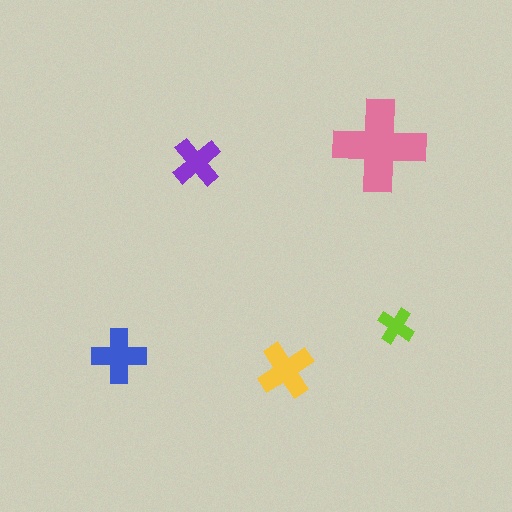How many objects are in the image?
There are 5 objects in the image.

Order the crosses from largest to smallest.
the pink one, the yellow one, the blue one, the purple one, the lime one.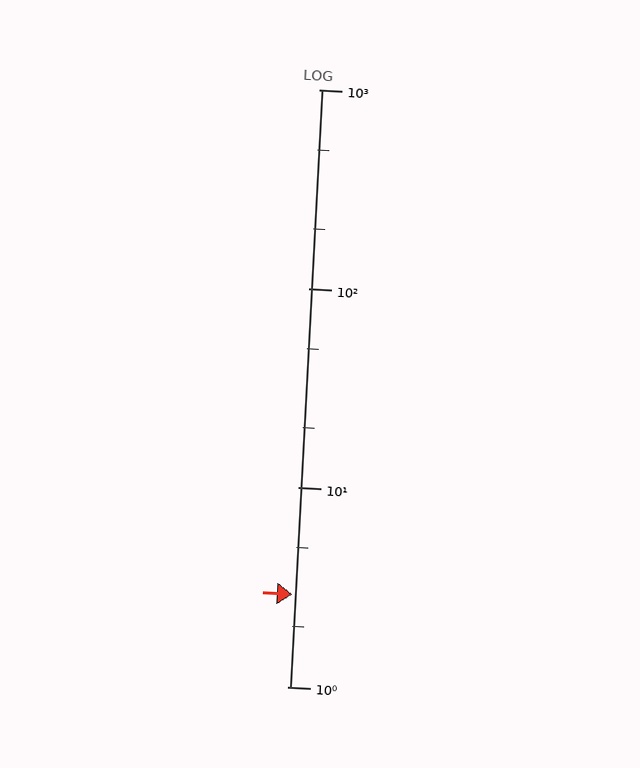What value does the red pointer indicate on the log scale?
The pointer indicates approximately 2.9.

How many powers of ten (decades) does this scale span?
The scale spans 3 decades, from 1 to 1000.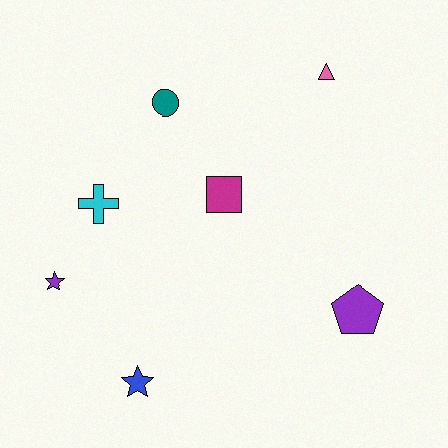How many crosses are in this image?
There is 1 cross.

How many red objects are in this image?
There are no red objects.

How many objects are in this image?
There are 7 objects.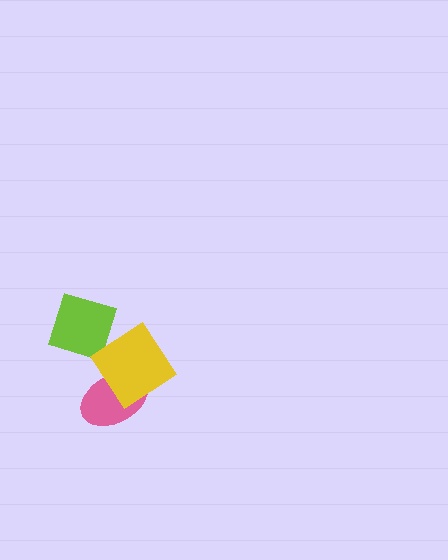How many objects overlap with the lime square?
0 objects overlap with the lime square.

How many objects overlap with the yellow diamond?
1 object overlaps with the yellow diamond.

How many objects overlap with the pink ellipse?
1 object overlaps with the pink ellipse.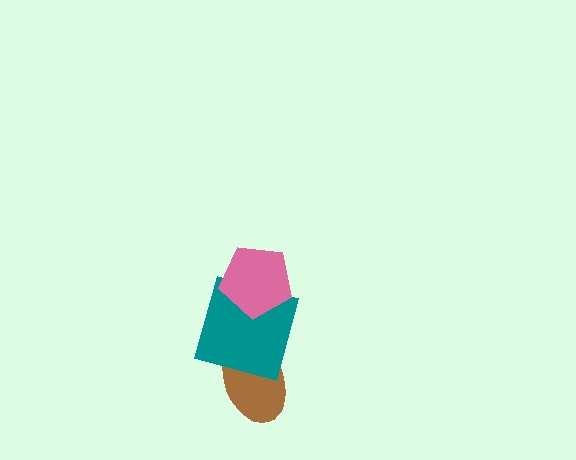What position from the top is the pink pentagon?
The pink pentagon is 1st from the top.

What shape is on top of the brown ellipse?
The teal square is on top of the brown ellipse.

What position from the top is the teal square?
The teal square is 2nd from the top.